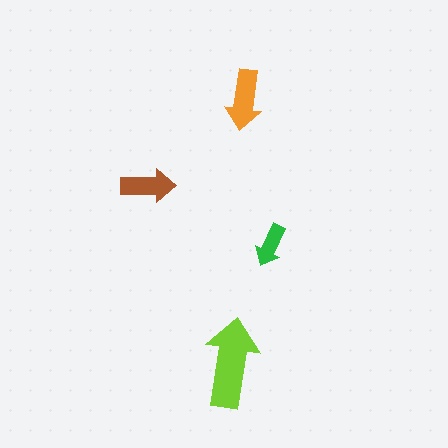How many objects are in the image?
There are 4 objects in the image.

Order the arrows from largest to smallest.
the lime one, the orange one, the brown one, the green one.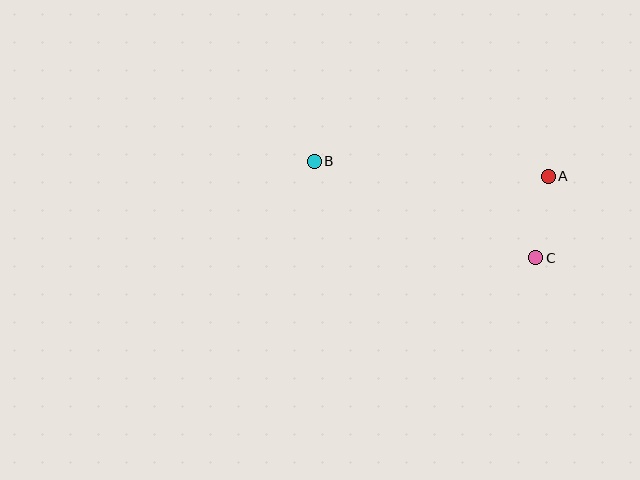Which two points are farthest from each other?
Points B and C are farthest from each other.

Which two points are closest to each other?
Points A and C are closest to each other.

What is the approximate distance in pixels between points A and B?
The distance between A and B is approximately 234 pixels.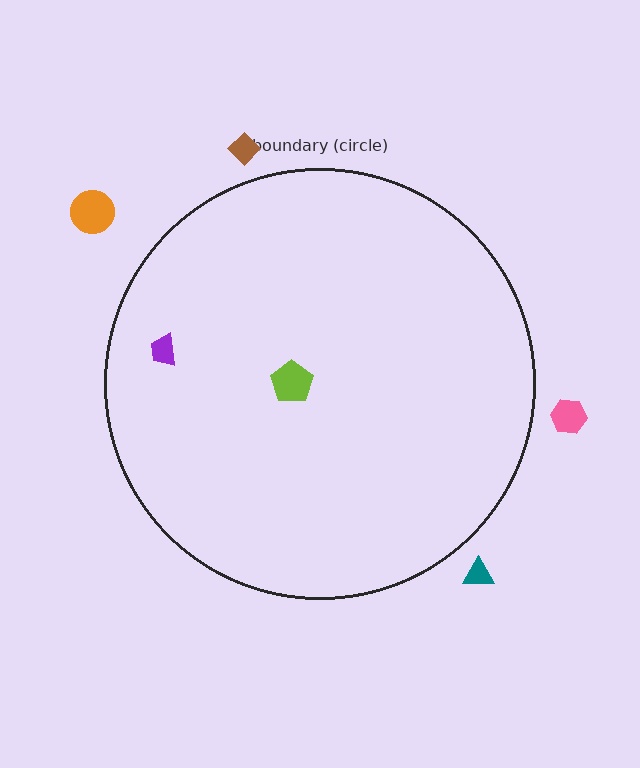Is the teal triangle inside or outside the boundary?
Outside.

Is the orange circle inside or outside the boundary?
Outside.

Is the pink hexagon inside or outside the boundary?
Outside.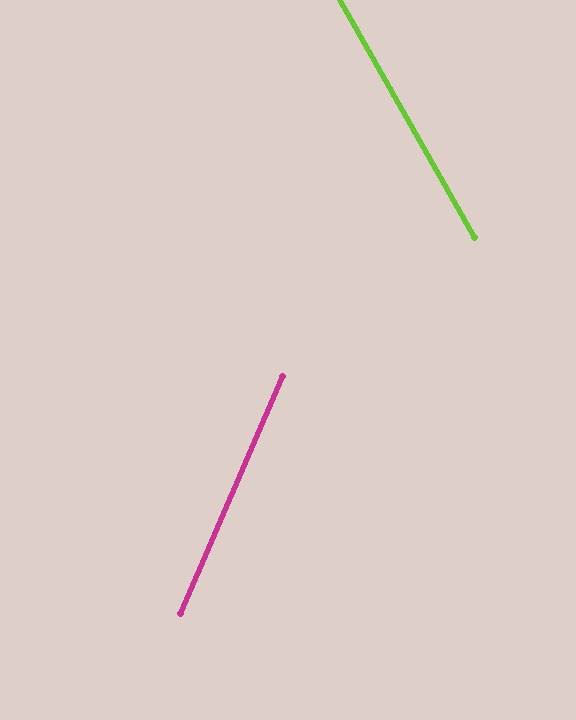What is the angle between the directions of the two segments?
Approximately 53 degrees.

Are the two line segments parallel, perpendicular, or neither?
Neither parallel nor perpendicular — they differ by about 53°.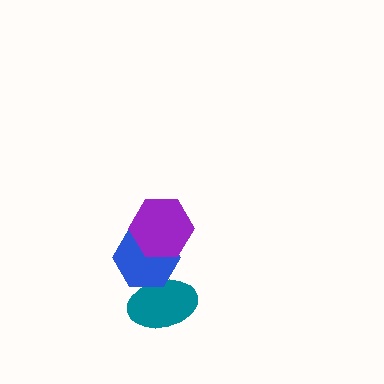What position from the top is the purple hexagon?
The purple hexagon is 1st from the top.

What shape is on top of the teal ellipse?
The blue hexagon is on top of the teal ellipse.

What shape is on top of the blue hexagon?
The purple hexagon is on top of the blue hexagon.